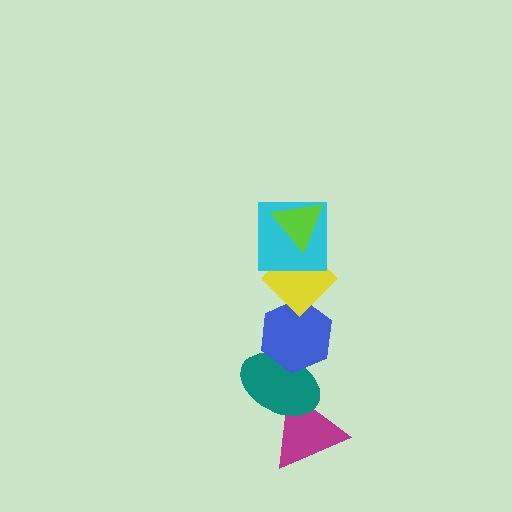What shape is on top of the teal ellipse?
The blue hexagon is on top of the teal ellipse.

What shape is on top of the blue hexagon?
The yellow diamond is on top of the blue hexagon.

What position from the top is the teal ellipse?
The teal ellipse is 5th from the top.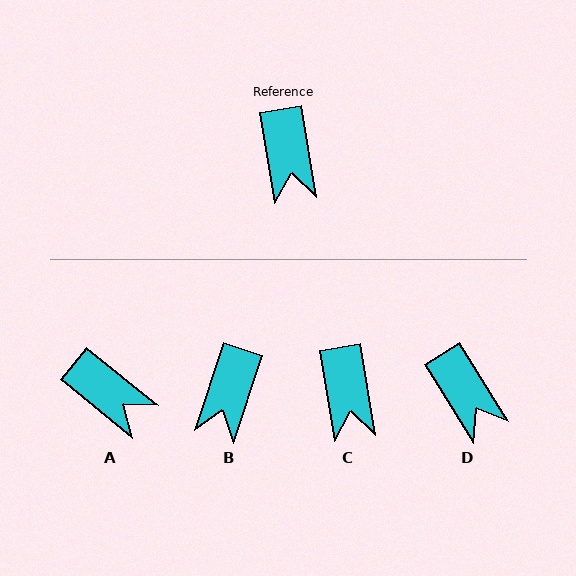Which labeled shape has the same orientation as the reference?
C.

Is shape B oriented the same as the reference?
No, it is off by about 28 degrees.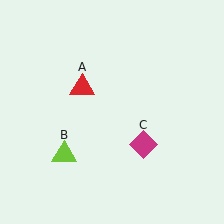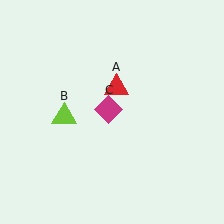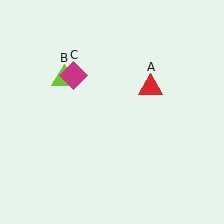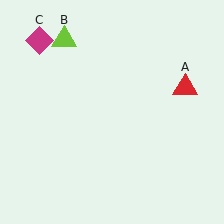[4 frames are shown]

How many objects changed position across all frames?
3 objects changed position: red triangle (object A), lime triangle (object B), magenta diamond (object C).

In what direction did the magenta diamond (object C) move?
The magenta diamond (object C) moved up and to the left.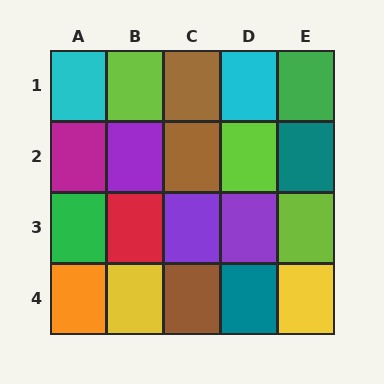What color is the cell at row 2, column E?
Teal.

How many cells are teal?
2 cells are teal.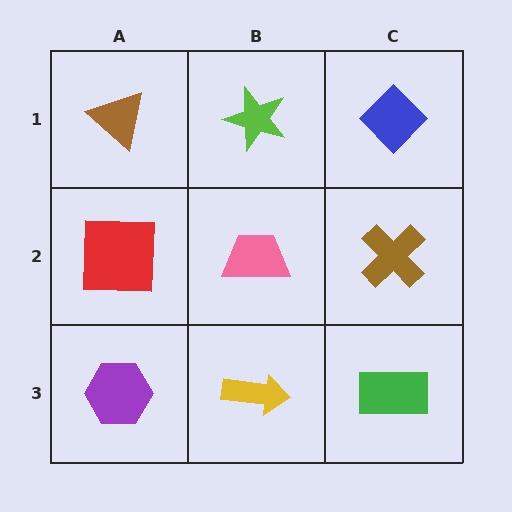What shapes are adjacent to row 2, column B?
A lime star (row 1, column B), a yellow arrow (row 3, column B), a red square (row 2, column A), a brown cross (row 2, column C).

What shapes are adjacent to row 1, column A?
A red square (row 2, column A), a lime star (row 1, column B).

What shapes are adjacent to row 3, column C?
A brown cross (row 2, column C), a yellow arrow (row 3, column B).